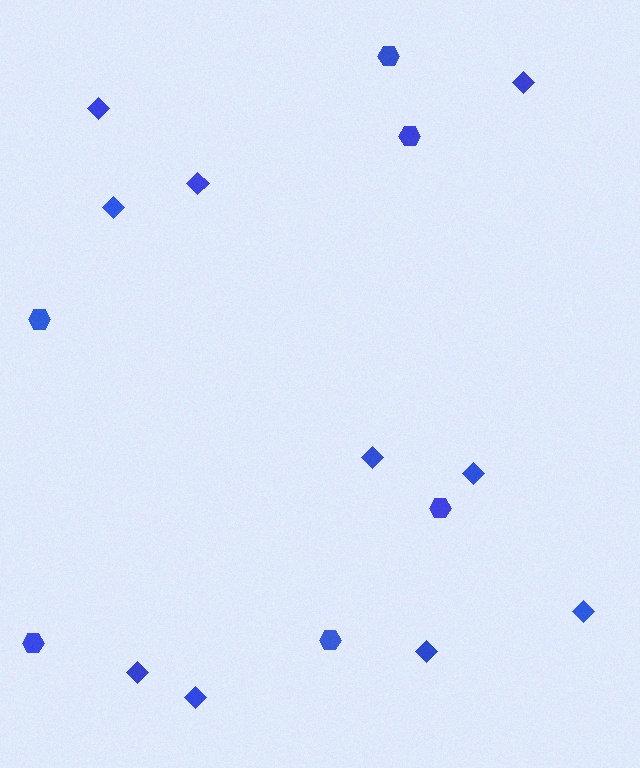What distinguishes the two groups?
There are 2 groups: one group of hexagons (6) and one group of diamonds (10).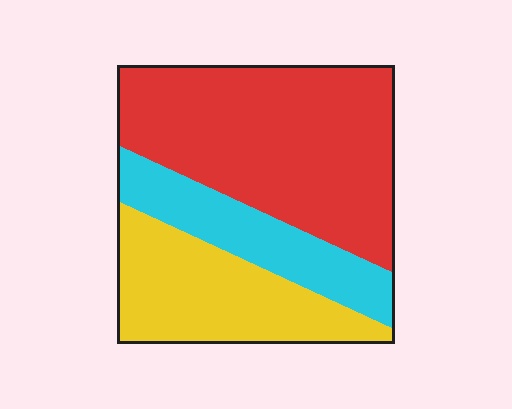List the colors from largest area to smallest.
From largest to smallest: red, yellow, cyan.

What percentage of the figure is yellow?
Yellow takes up between a quarter and a half of the figure.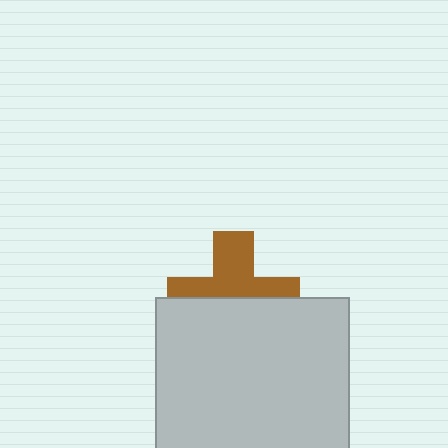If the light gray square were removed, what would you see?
You would see the complete brown cross.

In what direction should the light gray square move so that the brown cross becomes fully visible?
The light gray square should move down. That is the shortest direction to clear the overlap and leave the brown cross fully visible.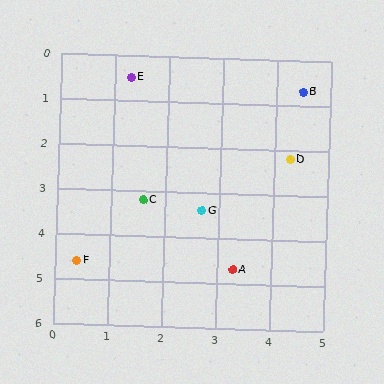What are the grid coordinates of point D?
Point D is at approximately (4.3, 2.2).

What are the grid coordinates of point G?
Point G is at approximately (2.7, 3.4).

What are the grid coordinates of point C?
Point C is at approximately (1.6, 3.2).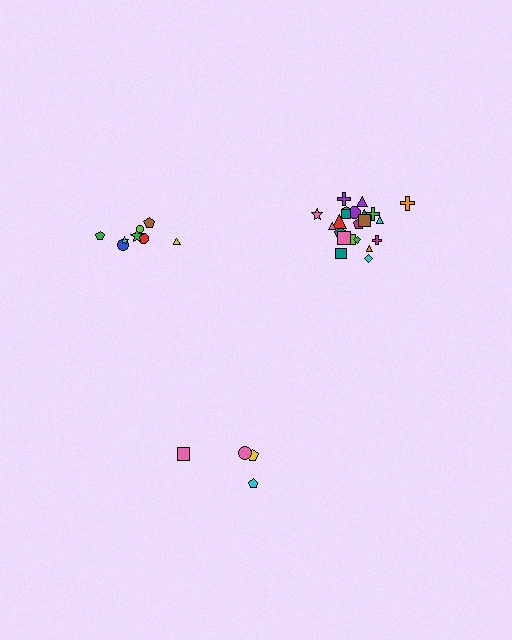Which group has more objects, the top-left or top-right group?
The top-right group.